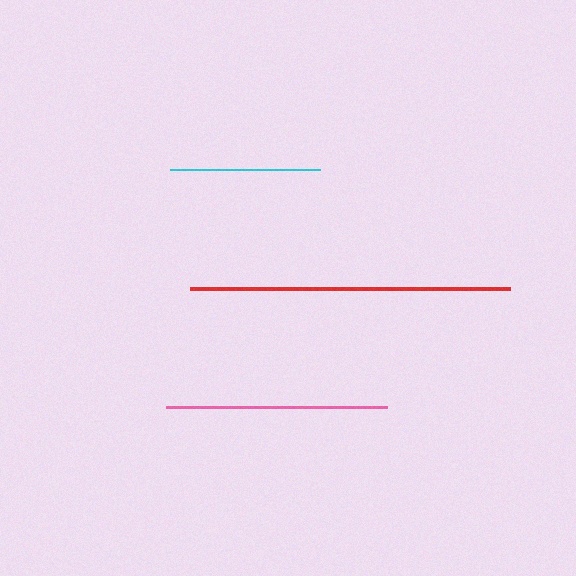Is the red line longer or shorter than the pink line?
The red line is longer than the pink line.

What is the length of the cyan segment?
The cyan segment is approximately 150 pixels long.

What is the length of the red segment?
The red segment is approximately 320 pixels long.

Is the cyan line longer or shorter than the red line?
The red line is longer than the cyan line.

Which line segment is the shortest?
The cyan line is the shortest at approximately 150 pixels.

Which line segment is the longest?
The red line is the longest at approximately 320 pixels.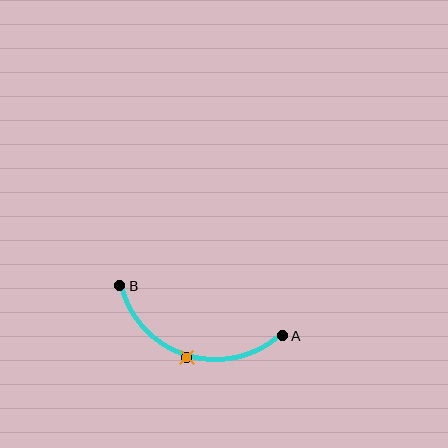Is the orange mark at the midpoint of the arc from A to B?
Yes. The orange mark lies on the arc at equal arc-length from both A and B — it is the arc midpoint.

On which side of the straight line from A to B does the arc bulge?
The arc bulges below the straight line connecting A and B.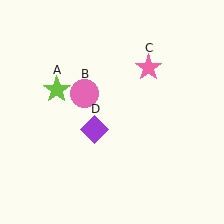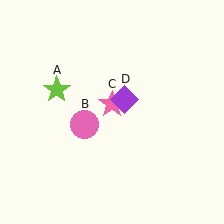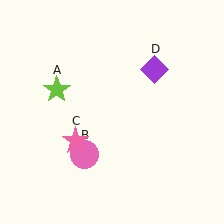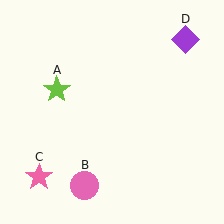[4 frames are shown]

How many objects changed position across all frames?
3 objects changed position: pink circle (object B), pink star (object C), purple diamond (object D).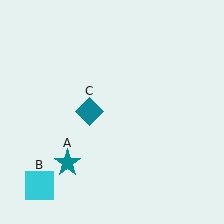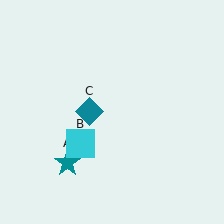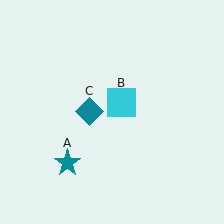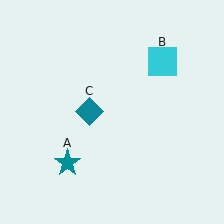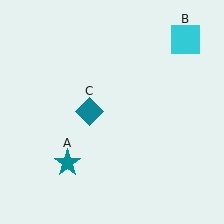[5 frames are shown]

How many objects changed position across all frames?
1 object changed position: cyan square (object B).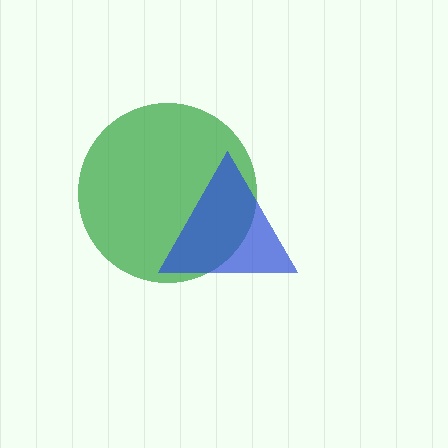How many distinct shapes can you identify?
There are 2 distinct shapes: a green circle, a blue triangle.